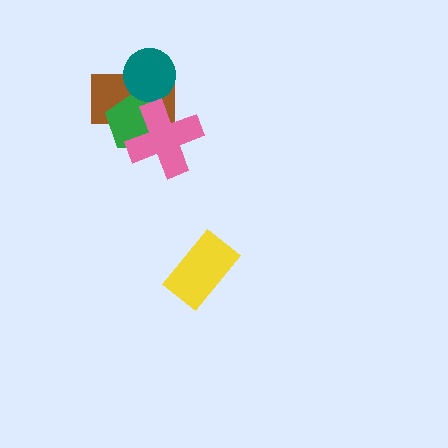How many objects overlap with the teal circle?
2 objects overlap with the teal circle.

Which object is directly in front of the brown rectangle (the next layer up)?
The green pentagon is directly in front of the brown rectangle.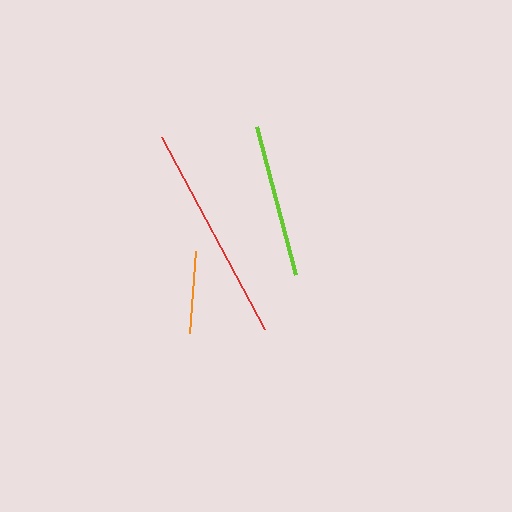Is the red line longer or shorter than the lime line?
The red line is longer than the lime line.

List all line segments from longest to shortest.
From longest to shortest: red, lime, orange.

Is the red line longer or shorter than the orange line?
The red line is longer than the orange line.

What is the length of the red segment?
The red segment is approximately 218 pixels long.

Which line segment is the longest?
The red line is the longest at approximately 218 pixels.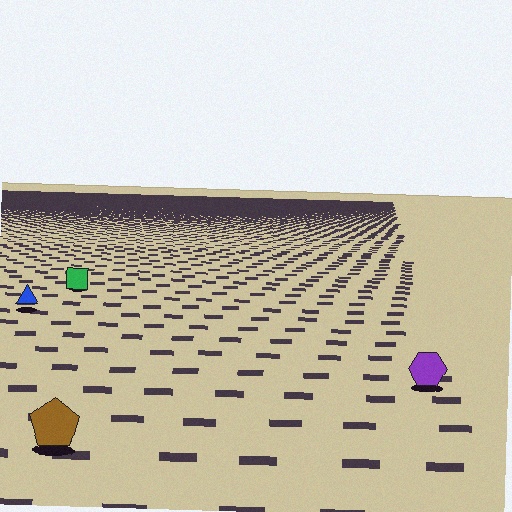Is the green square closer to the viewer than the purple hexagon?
No. The purple hexagon is closer — you can tell from the texture gradient: the ground texture is coarser near it.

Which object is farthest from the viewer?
The green square is farthest from the viewer. It appears smaller and the ground texture around it is denser.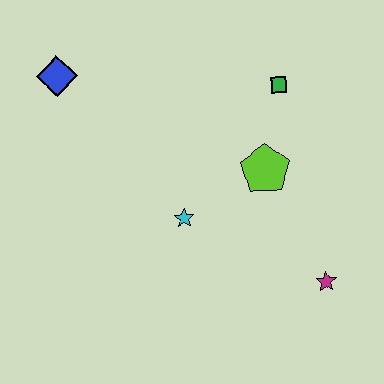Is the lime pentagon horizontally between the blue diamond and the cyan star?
No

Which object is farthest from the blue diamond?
The magenta star is farthest from the blue diamond.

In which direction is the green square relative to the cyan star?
The green square is above the cyan star.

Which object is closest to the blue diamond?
The cyan star is closest to the blue diamond.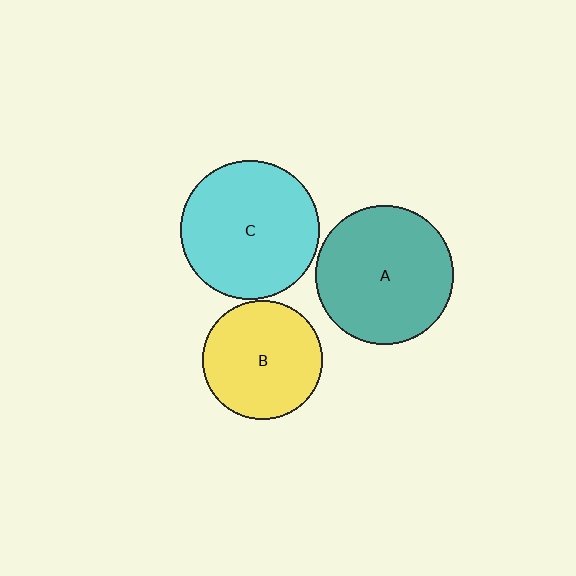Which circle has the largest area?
Circle C (cyan).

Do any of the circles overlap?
No, none of the circles overlap.